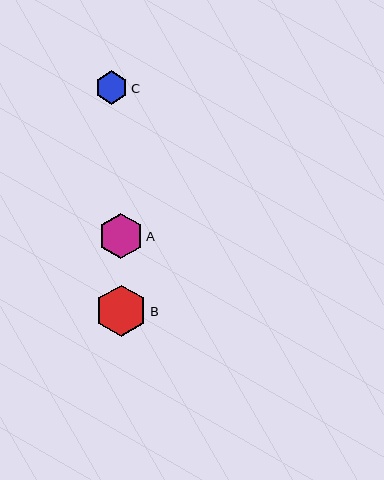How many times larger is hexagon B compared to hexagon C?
Hexagon B is approximately 1.5 times the size of hexagon C.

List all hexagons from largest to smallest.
From largest to smallest: B, A, C.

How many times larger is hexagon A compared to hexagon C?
Hexagon A is approximately 1.4 times the size of hexagon C.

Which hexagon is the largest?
Hexagon B is the largest with a size of approximately 51 pixels.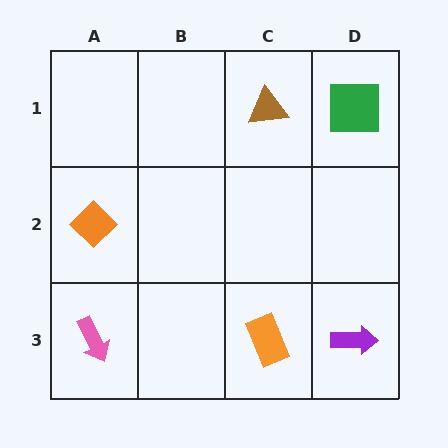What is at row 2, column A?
An orange diamond.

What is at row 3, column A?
A pink arrow.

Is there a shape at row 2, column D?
No, that cell is empty.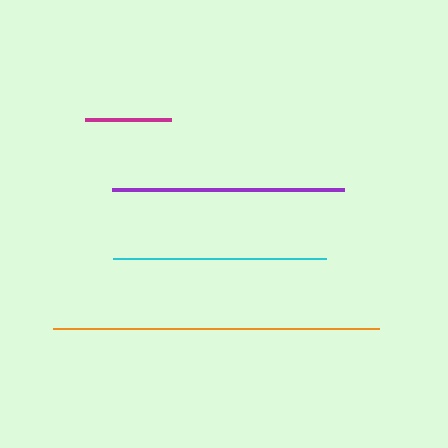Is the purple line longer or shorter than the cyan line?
The purple line is longer than the cyan line.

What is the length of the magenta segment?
The magenta segment is approximately 86 pixels long.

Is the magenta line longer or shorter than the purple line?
The purple line is longer than the magenta line.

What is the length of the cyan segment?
The cyan segment is approximately 213 pixels long.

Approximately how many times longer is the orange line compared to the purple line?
The orange line is approximately 1.4 times the length of the purple line.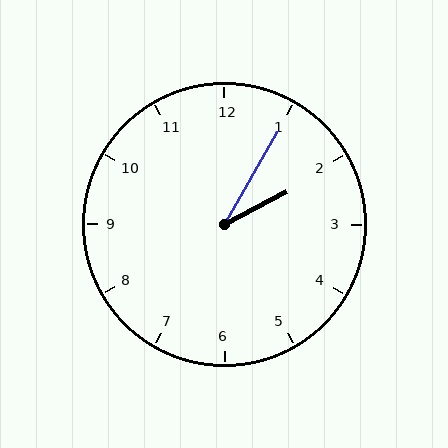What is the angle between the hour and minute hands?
Approximately 32 degrees.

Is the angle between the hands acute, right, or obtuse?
It is acute.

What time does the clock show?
2:05.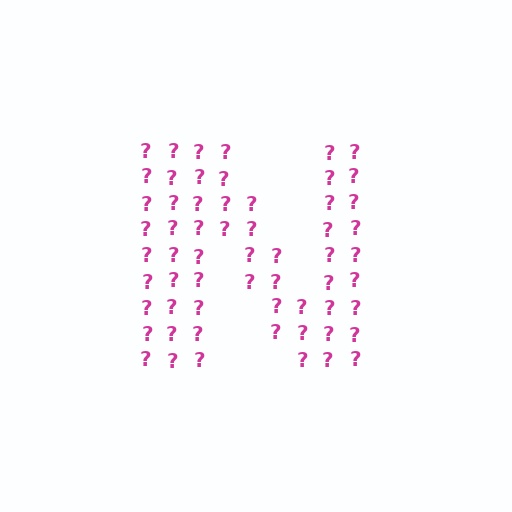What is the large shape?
The large shape is the letter N.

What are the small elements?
The small elements are question marks.